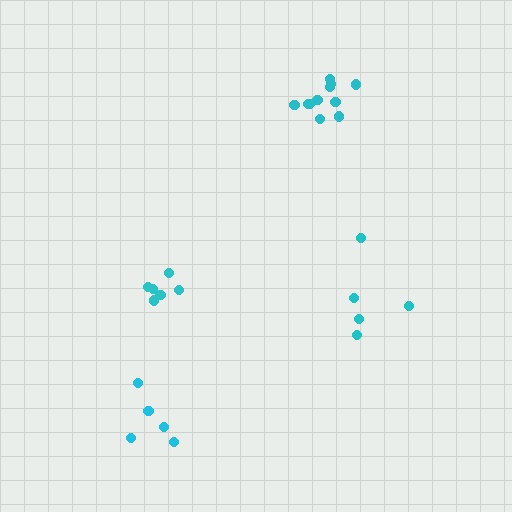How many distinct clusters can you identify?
There are 4 distinct clusters.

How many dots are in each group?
Group 1: 6 dots, Group 2: 5 dots, Group 3: 11 dots, Group 4: 5 dots (27 total).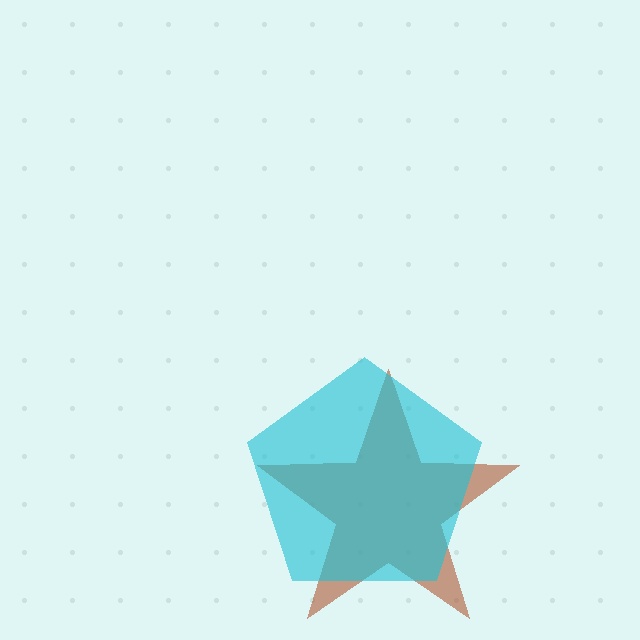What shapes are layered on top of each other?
The layered shapes are: a brown star, a cyan pentagon.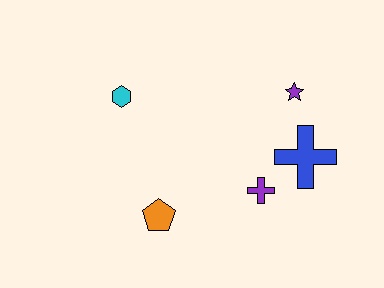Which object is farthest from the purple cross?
The cyan hexagon is farthest from the purple cross.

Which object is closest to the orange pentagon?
The purple cross is closest to the orange pentagon.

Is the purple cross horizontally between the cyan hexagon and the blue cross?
Yes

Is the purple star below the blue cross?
No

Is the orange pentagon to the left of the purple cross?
Yes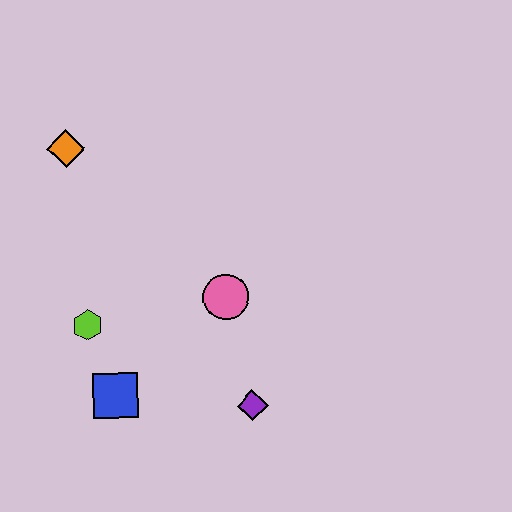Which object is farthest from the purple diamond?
The orange diamond is farthest from the purple diamond.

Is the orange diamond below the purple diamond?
No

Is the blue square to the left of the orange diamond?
No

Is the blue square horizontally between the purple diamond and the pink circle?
No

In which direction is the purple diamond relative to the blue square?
The purple diamond is to the right of the blue square.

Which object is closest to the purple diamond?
The pink circle is closest to the purple diamond.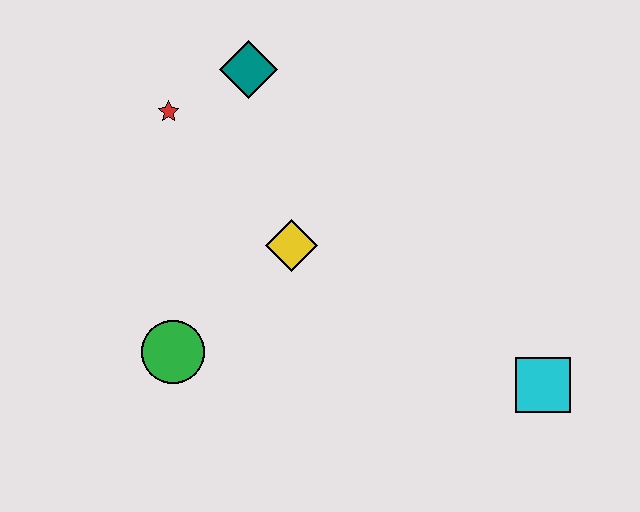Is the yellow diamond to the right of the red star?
Yes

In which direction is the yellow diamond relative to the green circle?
The yellow diamond is to the right of the green circle.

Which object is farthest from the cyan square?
The red star is farthest from the cyan square.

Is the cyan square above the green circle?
No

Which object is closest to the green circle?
The yellow diamond is closest to the green circle.